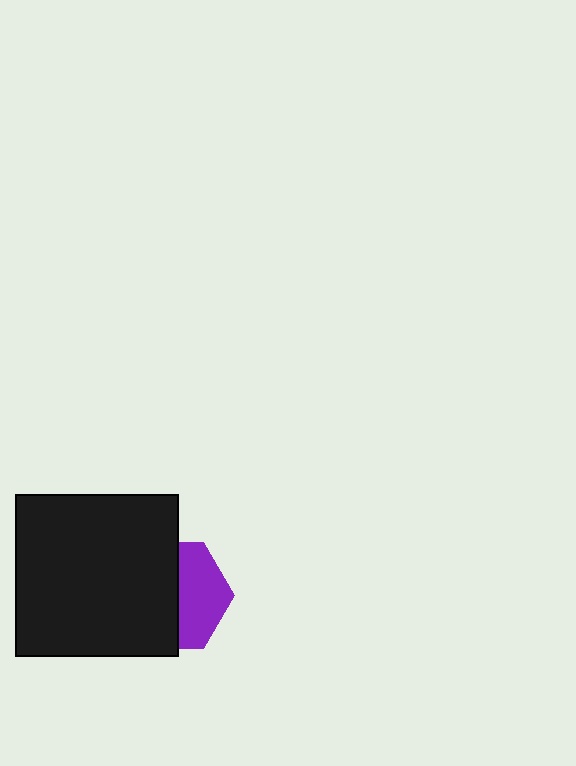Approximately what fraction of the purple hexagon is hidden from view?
Roughly 57% of the purple hexagon is hidden behind the black square.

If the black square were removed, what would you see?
You would see the complete purple hexagon.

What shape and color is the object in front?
The object in front is a black square.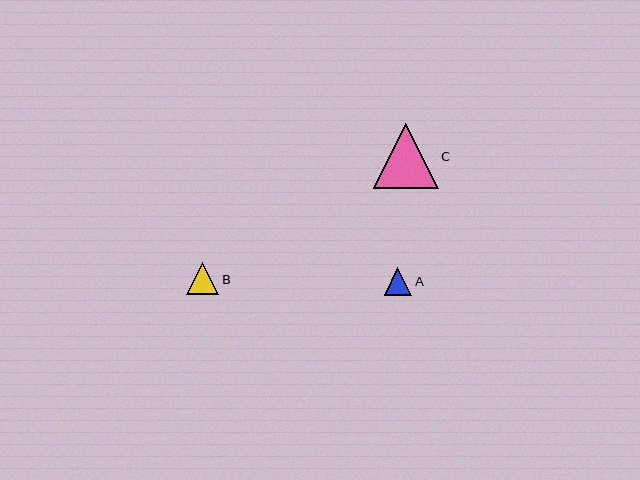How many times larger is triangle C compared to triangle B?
Triangle C is approximately 2.0 times the size of triangle B.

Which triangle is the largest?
Triangle C is the largest with a size of approximately 65 pixels.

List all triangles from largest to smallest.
From largest to smallest: C, B, A.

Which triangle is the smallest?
Triangle A is the smallest with a size of approximately 28 pixels.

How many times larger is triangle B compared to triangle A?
Triangle B is approximately 1.1 times the size of triangle A.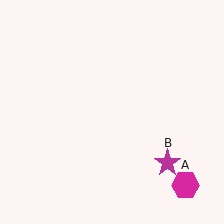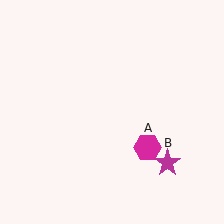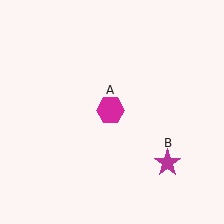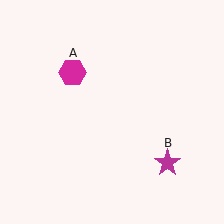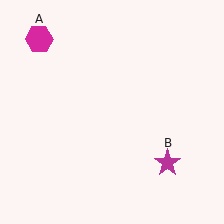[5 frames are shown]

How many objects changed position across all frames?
1 object changed position: magenta hexagon (object A).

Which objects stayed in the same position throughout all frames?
Magenta star (object B) remained stationary.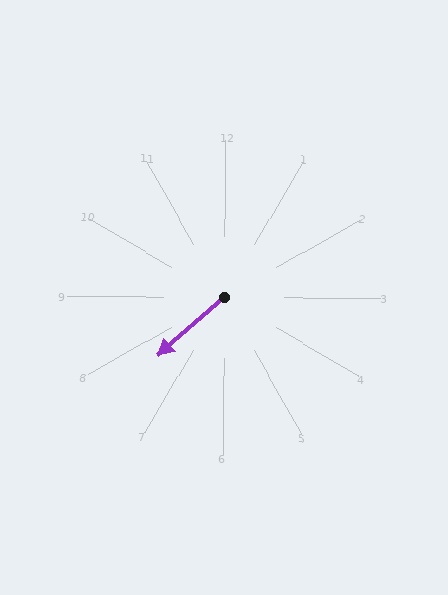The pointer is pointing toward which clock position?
Roughly 8 o'clock.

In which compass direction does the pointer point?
Southwest.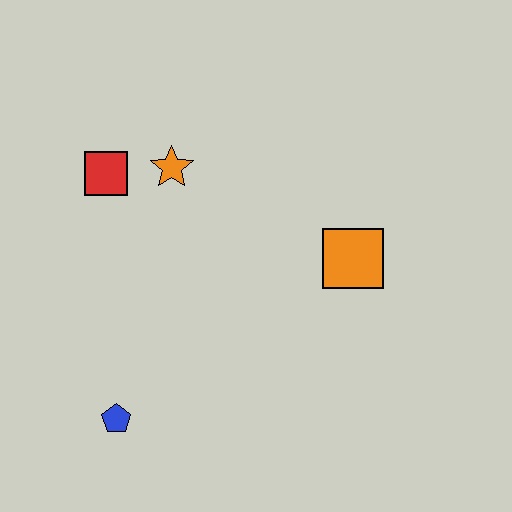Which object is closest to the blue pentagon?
The red square is closest to the blue pentagon.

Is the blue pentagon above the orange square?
No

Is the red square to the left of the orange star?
Yes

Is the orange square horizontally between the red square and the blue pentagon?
No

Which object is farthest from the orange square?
The blue pentagon is farthest from the orange square.